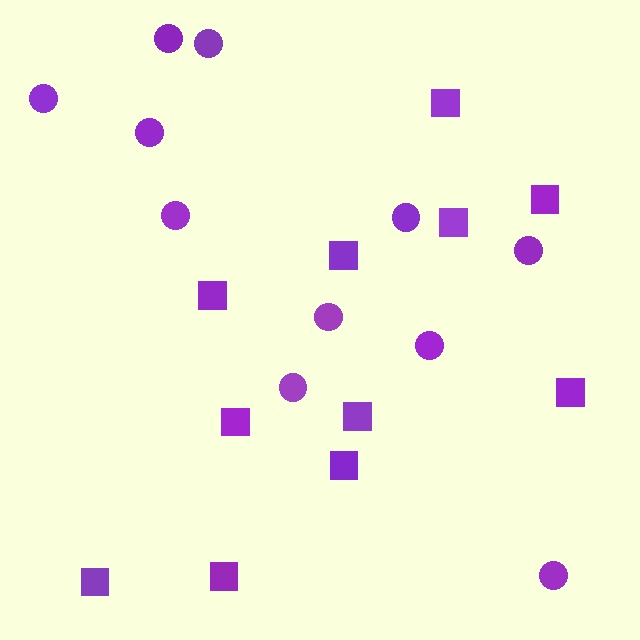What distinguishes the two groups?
There are 2 groups: one group of squares (11) and one group of circles (11).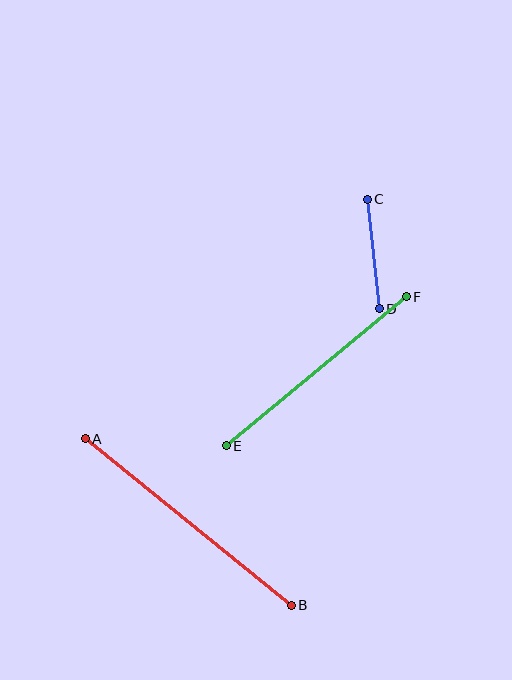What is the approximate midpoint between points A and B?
The midpoint is at approximately (188, 522) pixels.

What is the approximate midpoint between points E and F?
The midpoint is at approximately (316, 371) pixels.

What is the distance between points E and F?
The distance is approximately 234 pixels.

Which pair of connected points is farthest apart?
Points A and B are farthest apart.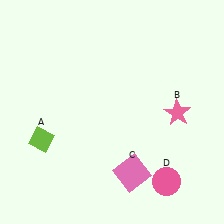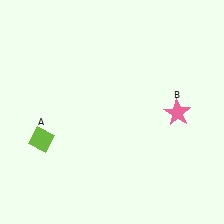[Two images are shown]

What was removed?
The pink circle (D), the pink square (C) were removed in Image 2.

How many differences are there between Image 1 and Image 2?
There are 2 differences between the two images.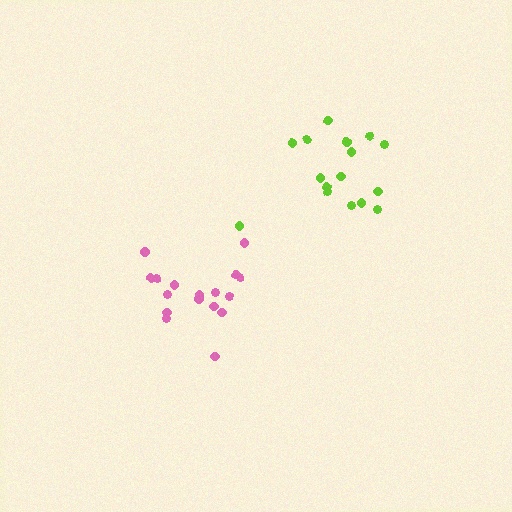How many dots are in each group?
Group 1: 16 dots, Group 2: 17 dots (33 total).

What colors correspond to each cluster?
The clusters are colored: lime, pink.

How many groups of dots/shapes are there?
There are 2 groups.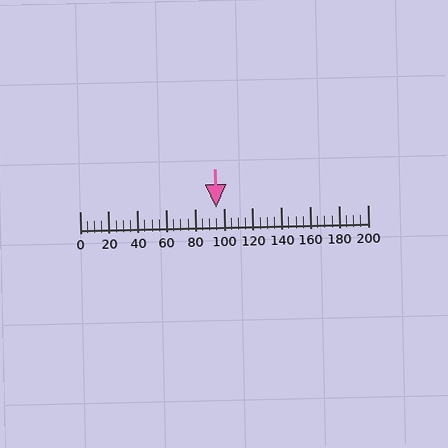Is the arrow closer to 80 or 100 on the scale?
The arrow is closer to 100.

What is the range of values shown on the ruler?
The ruler shows values from 0 to 200.